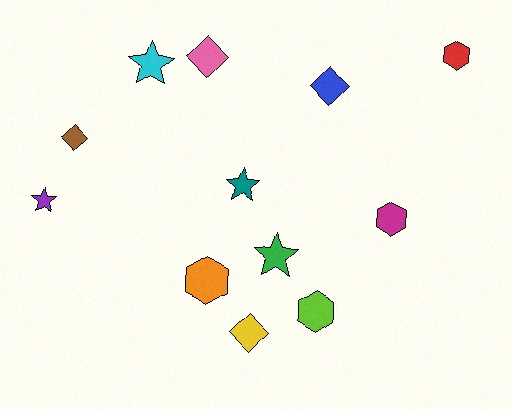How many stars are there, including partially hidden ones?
There are 4 stars.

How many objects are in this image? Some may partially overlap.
There are 12 objects.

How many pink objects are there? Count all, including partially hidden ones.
There is 1 pink object.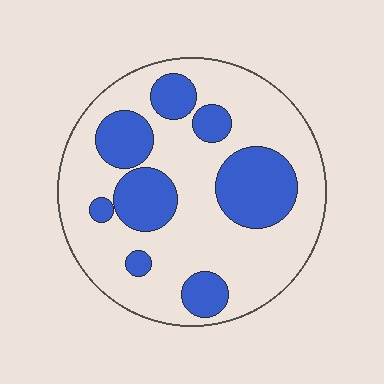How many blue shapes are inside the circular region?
8.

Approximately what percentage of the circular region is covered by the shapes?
Approximately 30%.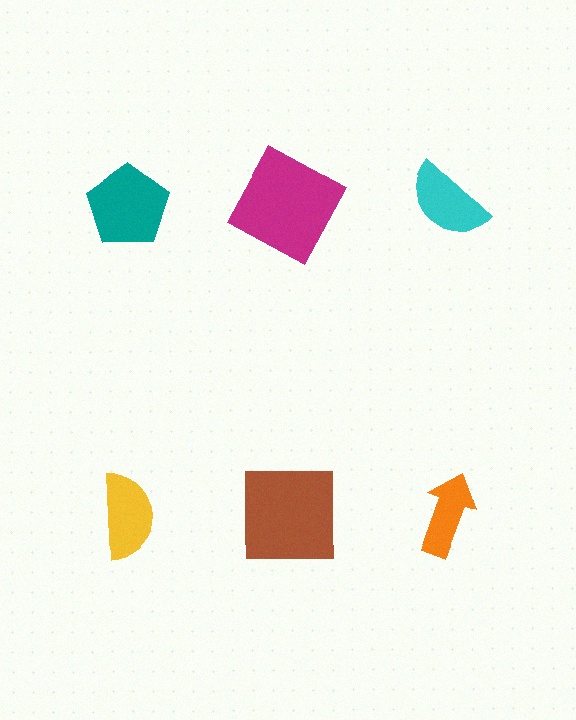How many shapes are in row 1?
3 shapes.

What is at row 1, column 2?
A magenta square.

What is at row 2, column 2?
A brown square.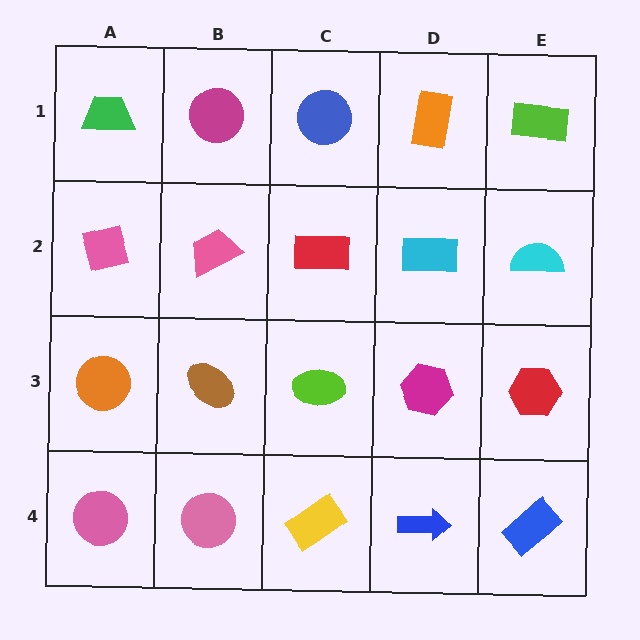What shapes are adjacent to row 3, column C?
A red rectangle (row 2, column C), a yellow rectangle (row 4, column C), a brown ellipse (row 3, column B), a magenta hexagon (row 3, column D).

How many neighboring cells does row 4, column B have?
3.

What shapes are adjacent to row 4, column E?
A red hexagon (row 3, column E), a blue arrow (row 4, column D).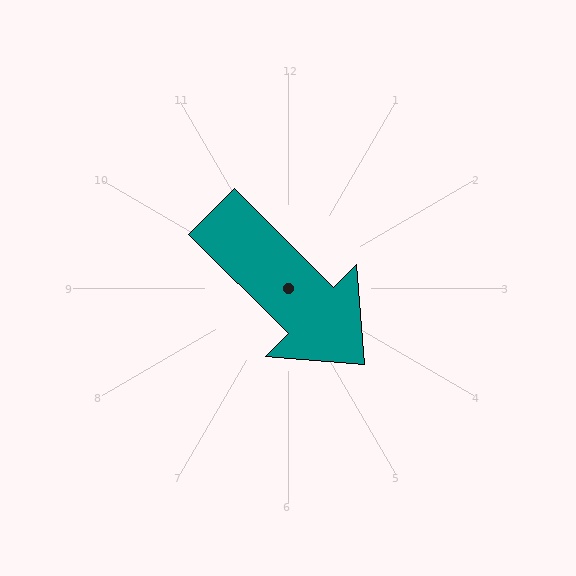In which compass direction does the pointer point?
Southeast.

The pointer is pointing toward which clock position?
Roughly 4 o'clock.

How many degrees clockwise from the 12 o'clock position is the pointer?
Approximately 135 degrees.